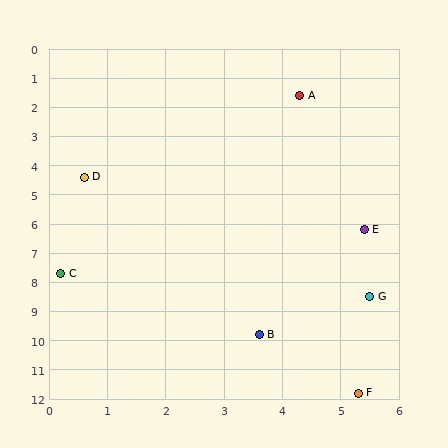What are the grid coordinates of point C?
Point C is at approximately (0.2, 7.7).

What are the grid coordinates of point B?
Point B is at approximately (3.6, 9.8).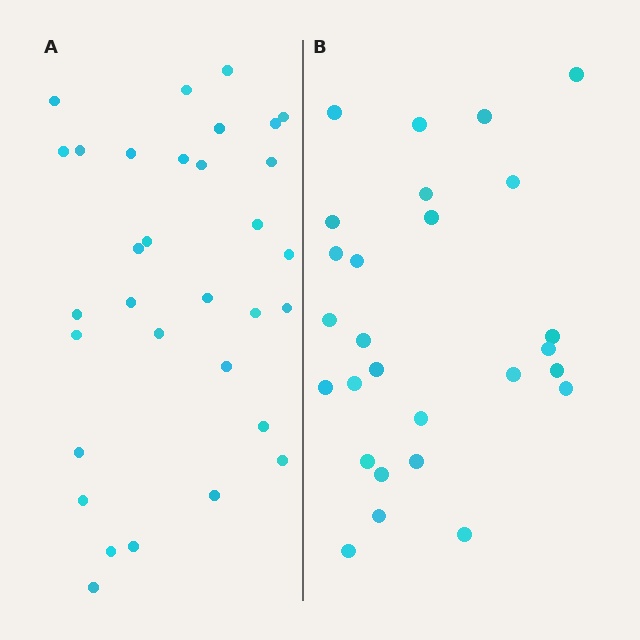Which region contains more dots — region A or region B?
Region A (the left region) has more dots.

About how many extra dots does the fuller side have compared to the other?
Region A has about 5 more dots than region B.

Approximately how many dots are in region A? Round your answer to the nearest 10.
About 30 dots. (The exact count is 32, which rounds to 30.)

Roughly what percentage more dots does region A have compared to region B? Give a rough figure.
About 20% more.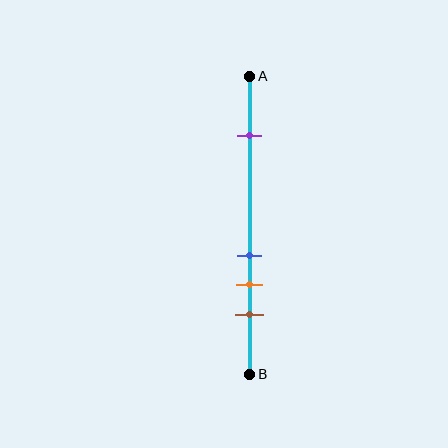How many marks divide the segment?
There are 4 marks dividing the segment.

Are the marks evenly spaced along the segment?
No, the marks are not evenly spaced.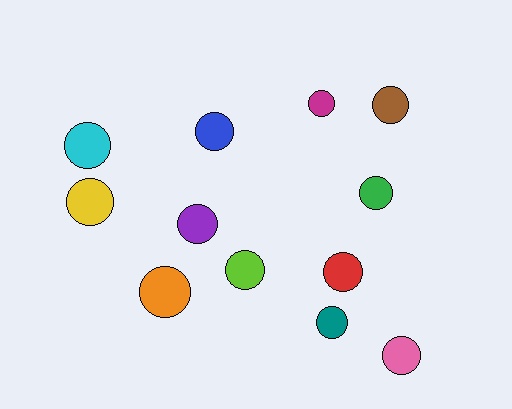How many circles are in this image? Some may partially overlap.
There are 12 circles.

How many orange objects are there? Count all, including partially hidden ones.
There is 1 orange object.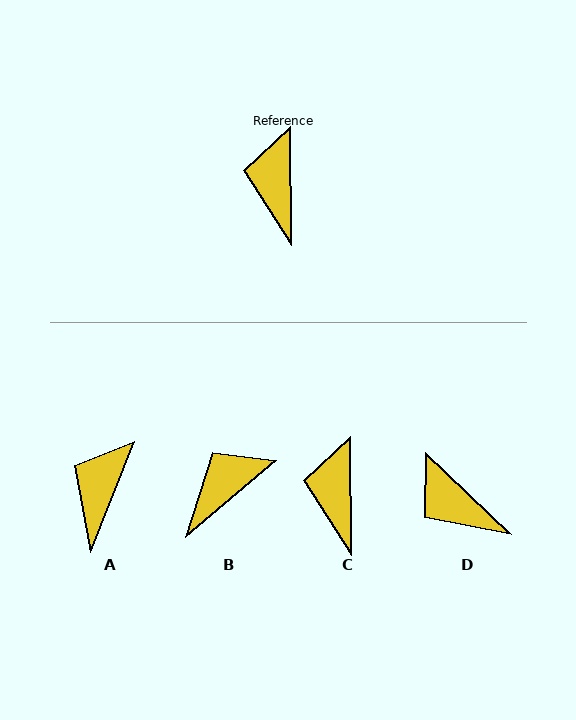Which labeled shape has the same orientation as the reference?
C.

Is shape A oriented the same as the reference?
No, it is off by about 22 degrees.